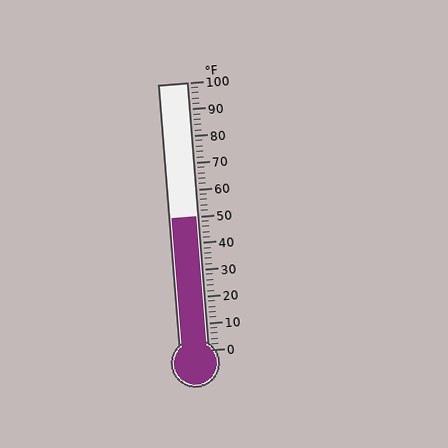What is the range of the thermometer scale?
The thermometer scale ranges from 0°F to 100°F.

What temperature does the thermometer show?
The thermometer shows approximately 50°F.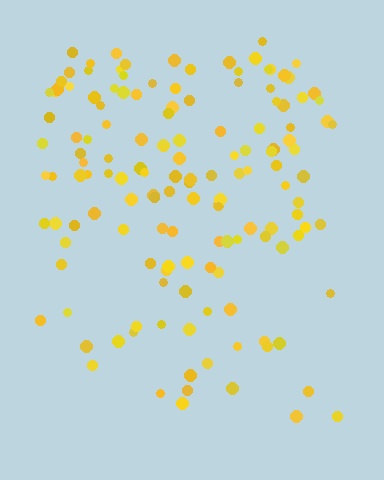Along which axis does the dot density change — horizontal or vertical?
Vertical.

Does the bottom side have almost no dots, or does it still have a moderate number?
Still a moderate number, just noticeably fewer than the top.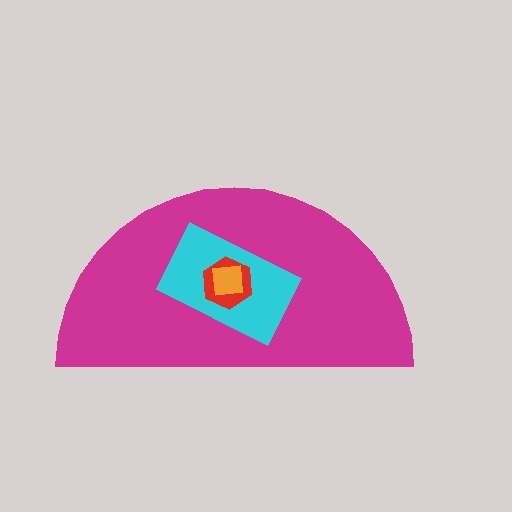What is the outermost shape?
The magenta semicircle.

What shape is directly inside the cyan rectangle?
The red hexagon.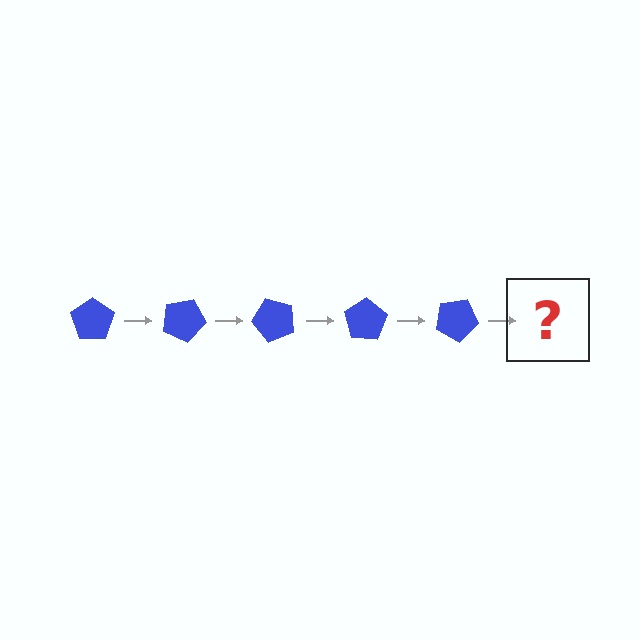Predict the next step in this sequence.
The next step is a blue pentagon rotated 125 degrees.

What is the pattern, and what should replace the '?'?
The pattern is that the pentagon rotates 25 degrees each step. The '?' should be a blue pentagon rotated 125 degrees.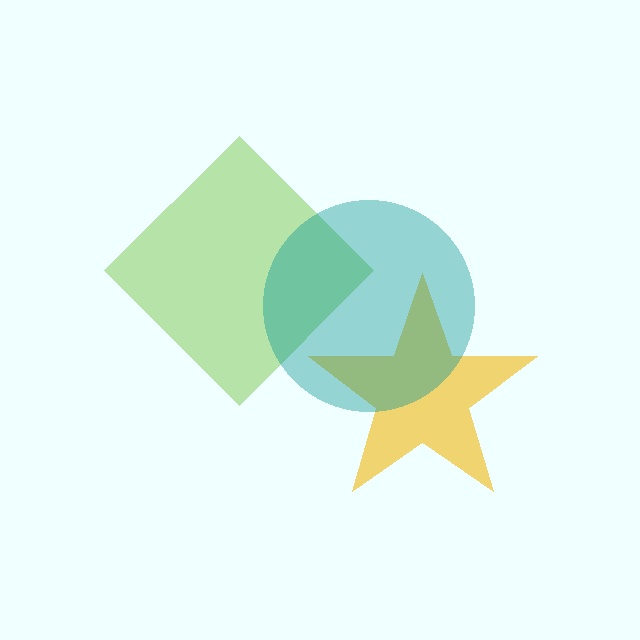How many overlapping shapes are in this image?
There are 3 overlapping shapes in the image.